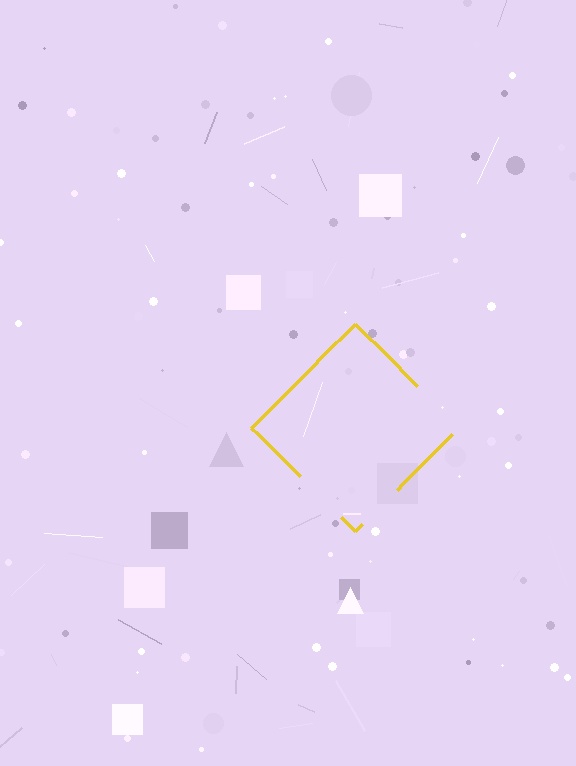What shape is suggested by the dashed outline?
The dashed outline suggests a diamond.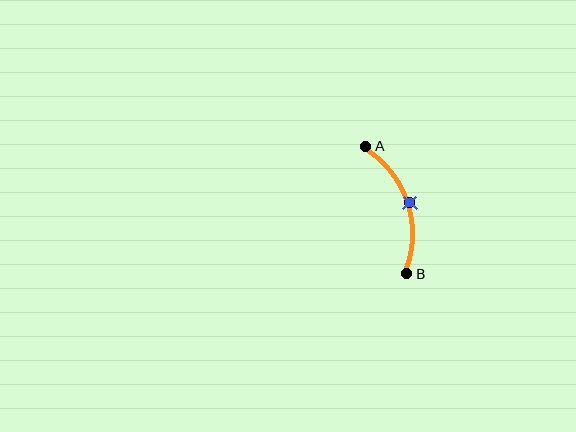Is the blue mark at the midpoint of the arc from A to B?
Yes. The blue mark lies on the arc at equal arc-length from both A and B — it is the arc midpoint.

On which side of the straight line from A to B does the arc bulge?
The arc bulges to the right of the straight line connecting A and B.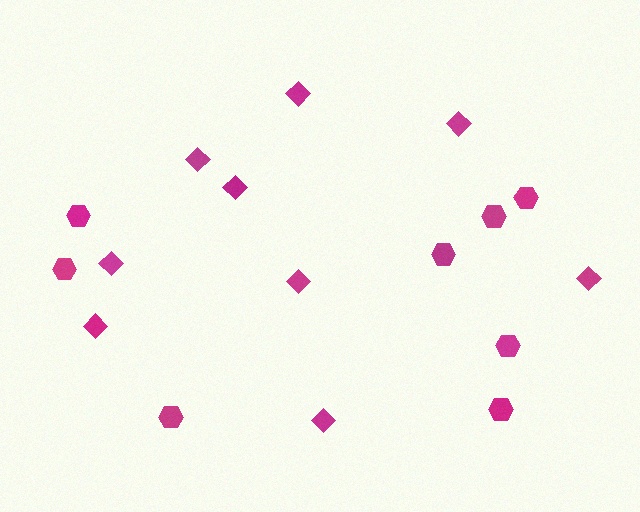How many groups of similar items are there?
There are 2 groups: one group of hexagons (8) and one group of diamonds (9).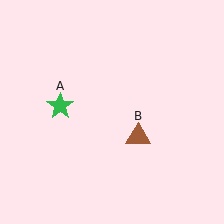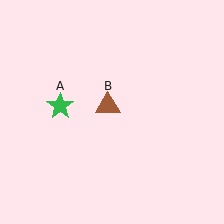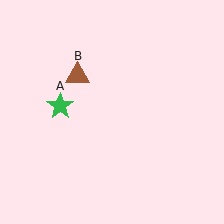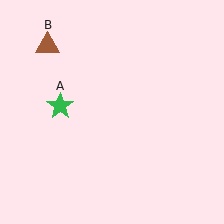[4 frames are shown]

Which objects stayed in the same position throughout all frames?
Green star (object A) remained stationary.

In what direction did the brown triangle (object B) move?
The brown triangle (object B) moved up and to the left.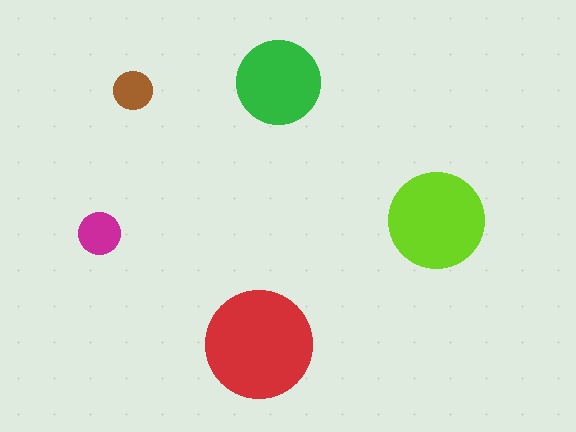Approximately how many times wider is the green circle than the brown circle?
About 2 times wider.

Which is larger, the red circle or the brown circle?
The red one.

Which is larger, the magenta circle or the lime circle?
The lime one.